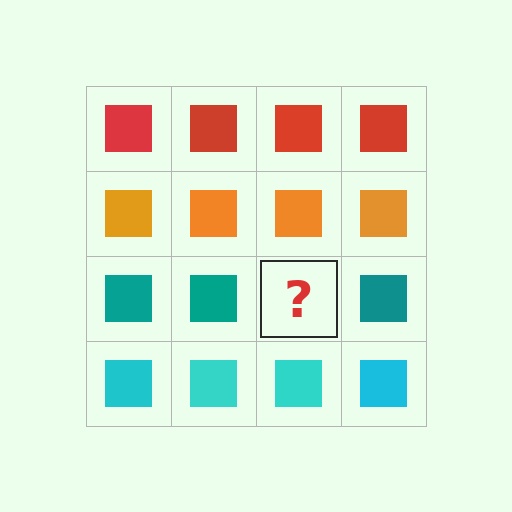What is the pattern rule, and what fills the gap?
The rule is that each row has a consistent color. The gap should be filled with a teal square.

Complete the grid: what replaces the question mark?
The question mark should be replaced with a teal square.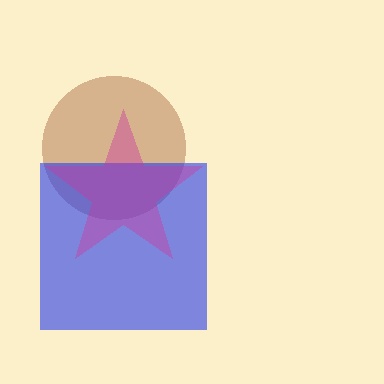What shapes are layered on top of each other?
The layered shapes are: a brown circle, a blue square, a magenta star.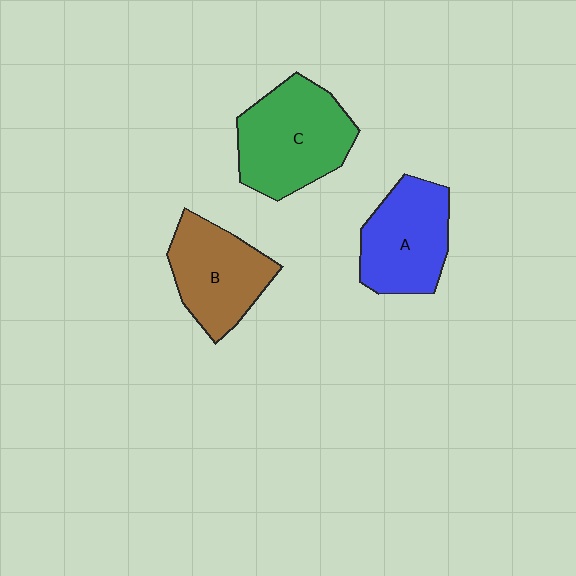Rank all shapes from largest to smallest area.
From largest to smallest: C (green), A (blue), B (brown).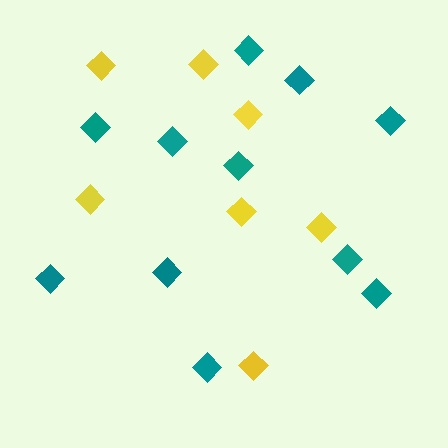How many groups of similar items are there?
There are 2 groups: one group of teal diamonds (11) and one group of yellow diamonds (7).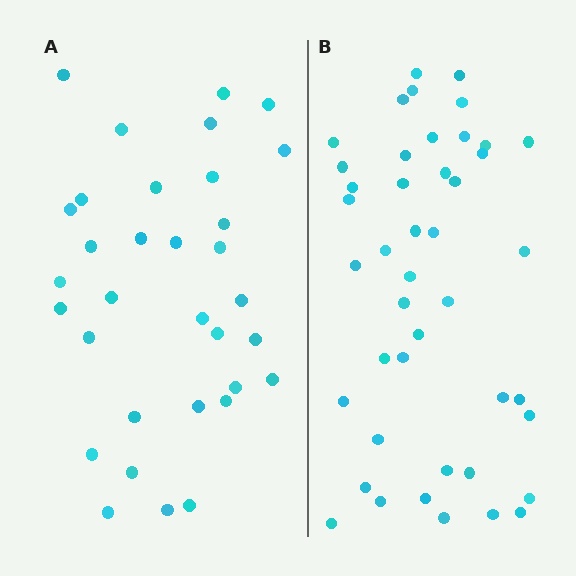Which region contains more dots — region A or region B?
Region B (the right region) has more dots.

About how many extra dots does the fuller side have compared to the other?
Region B has roughly 12 or so more dots than region A.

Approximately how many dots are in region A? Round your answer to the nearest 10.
About 30 dots. (The exact count is 33, which rounds to 30.)